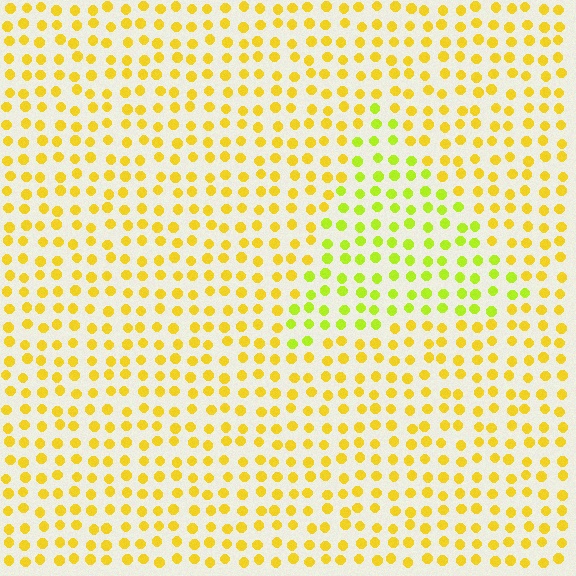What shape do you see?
I see a triangle.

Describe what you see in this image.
The image is filled with small yellow elements in a uniform arrangement. A triangle-shaped region is visible where the elements are tinted to a slightly different hue, forming a subtle color boundary.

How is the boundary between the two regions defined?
The boundary is defined purely by a slight shift in hue (about 29 degrees). Spacing, size, and orientation are identical on both sides.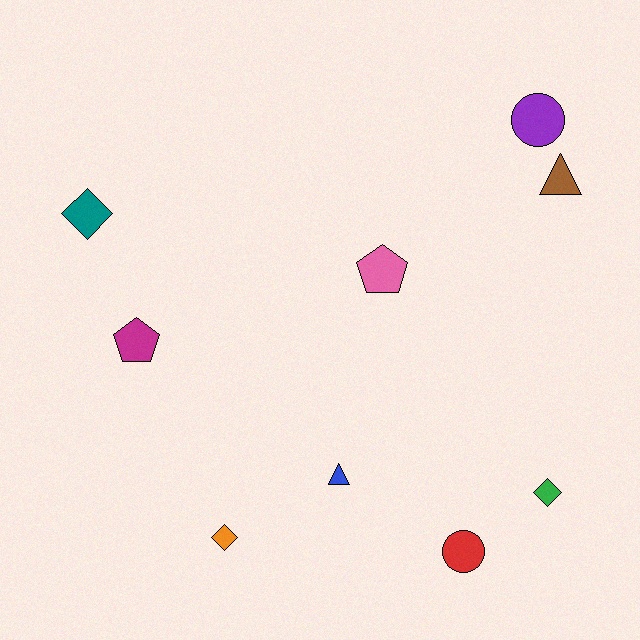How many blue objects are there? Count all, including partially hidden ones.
There is 1 blue object.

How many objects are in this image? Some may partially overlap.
There are 9 objects.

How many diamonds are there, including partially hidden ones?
There are 3 diamonds.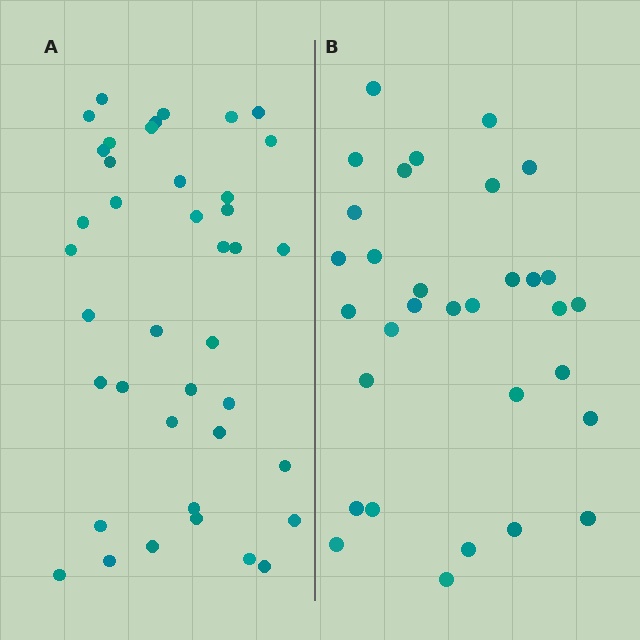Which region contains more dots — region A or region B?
Region A (the left region) has more dots.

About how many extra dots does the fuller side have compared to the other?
Region A has roughly 8 or so more dots than region B.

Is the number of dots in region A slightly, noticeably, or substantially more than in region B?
Region A has noticeably more, but not dramatically so. The ratio is roughly 1.2 to 1.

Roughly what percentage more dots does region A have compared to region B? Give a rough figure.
About 25% more.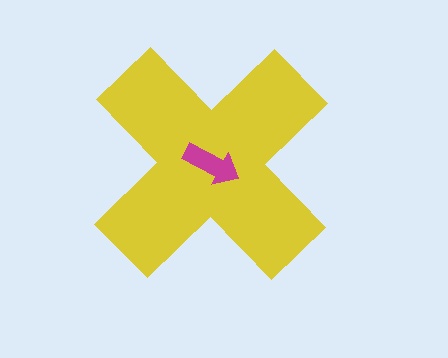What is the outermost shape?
The yellow cross.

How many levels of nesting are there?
2.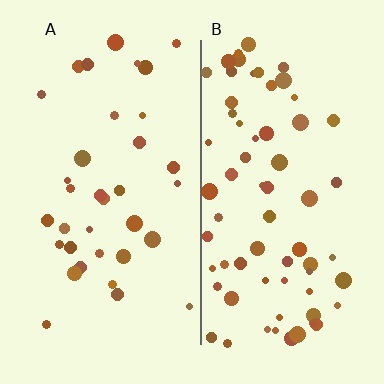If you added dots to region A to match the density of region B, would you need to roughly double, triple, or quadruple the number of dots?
Approximately double.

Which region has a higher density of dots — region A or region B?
B (the right).